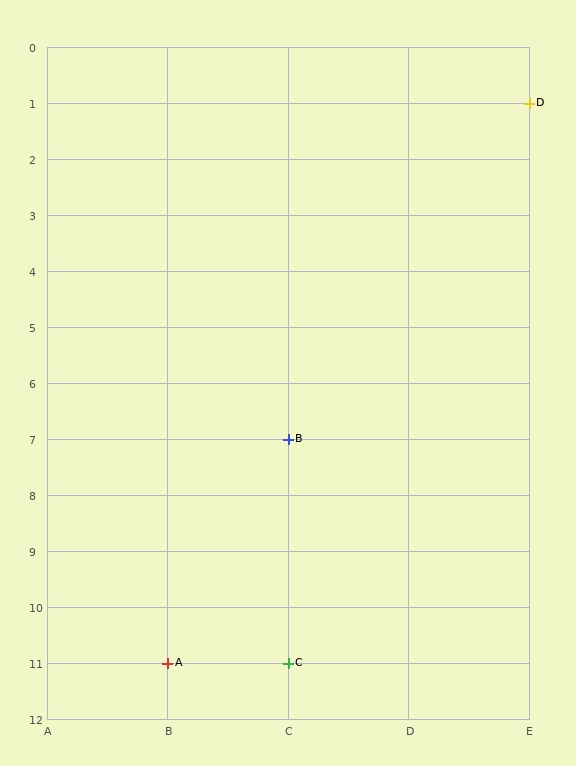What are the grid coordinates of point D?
Point D is at grid coordinates (E, 1).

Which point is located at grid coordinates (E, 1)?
Point D is at (E, 1).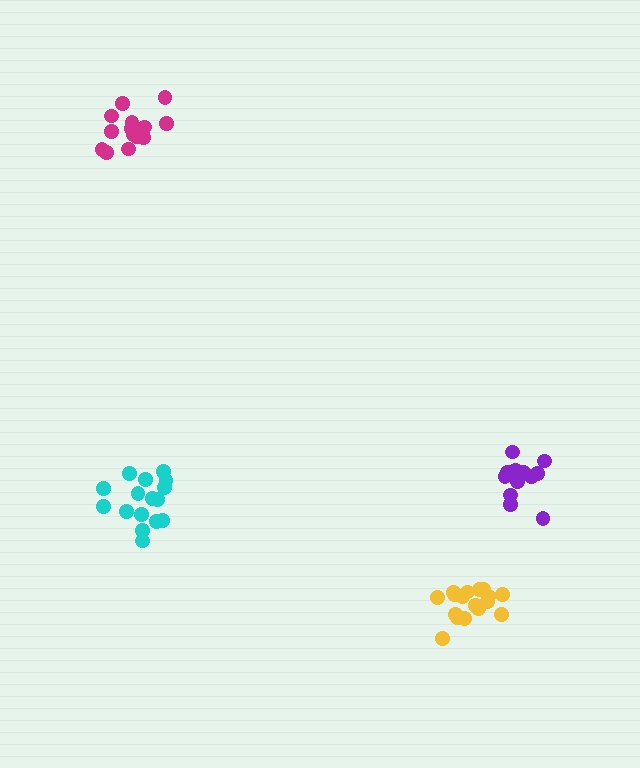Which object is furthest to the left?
The magenta cluster is leftmost.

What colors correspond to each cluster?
The clusters are colored: purple, cyan, yellow, magenta.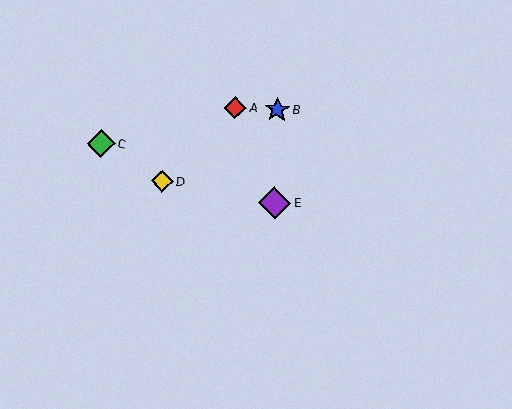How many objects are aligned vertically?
2 objects (B, E) are aligned vertically.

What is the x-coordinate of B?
Object B is at x≈277.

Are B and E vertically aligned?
Yes, both are at x≈277.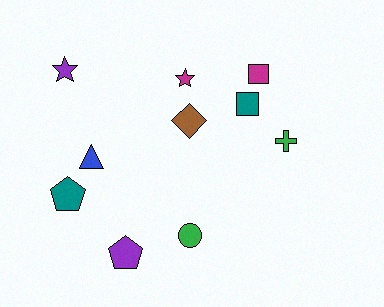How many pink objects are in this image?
There are no pink objects.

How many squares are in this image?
There are 2 squares.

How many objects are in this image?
There are 10 objects.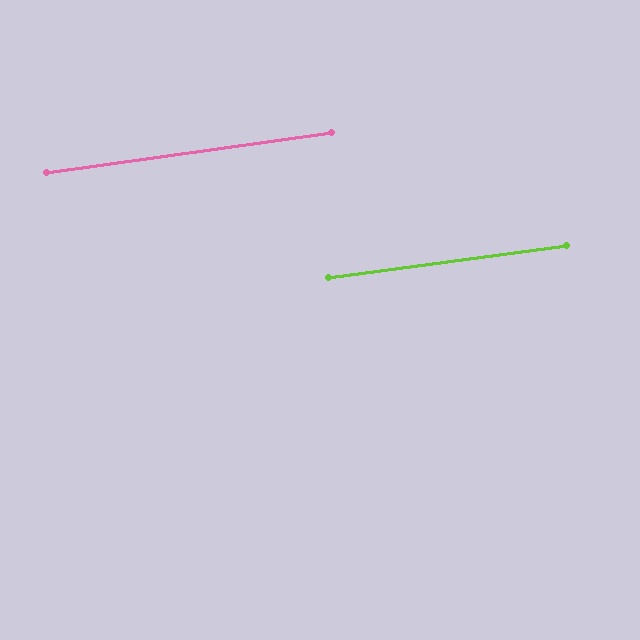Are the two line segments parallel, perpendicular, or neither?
Parallel — their directions differ by only 0.2°.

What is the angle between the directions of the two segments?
Approximately 0 degrees.